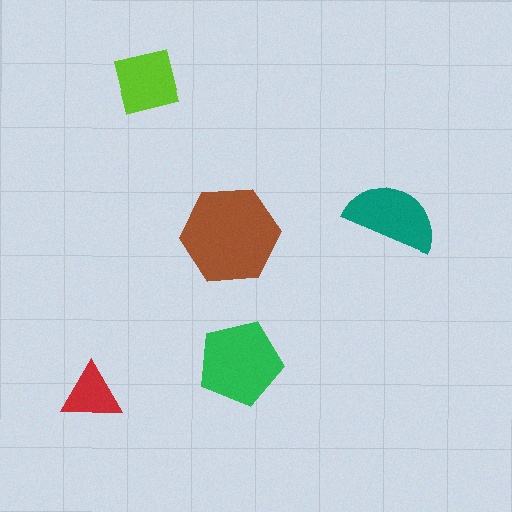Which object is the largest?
The brown hexagon.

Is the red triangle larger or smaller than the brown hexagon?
Smaller.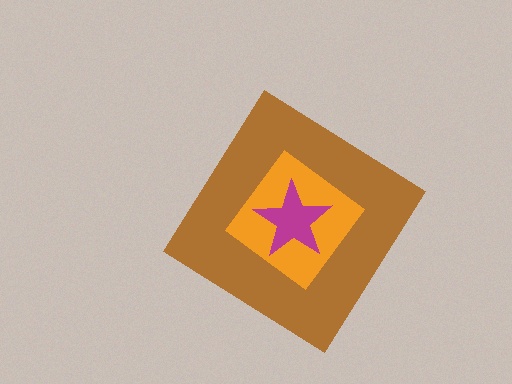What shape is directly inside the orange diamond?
The magenta star.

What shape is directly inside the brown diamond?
The orange diamond.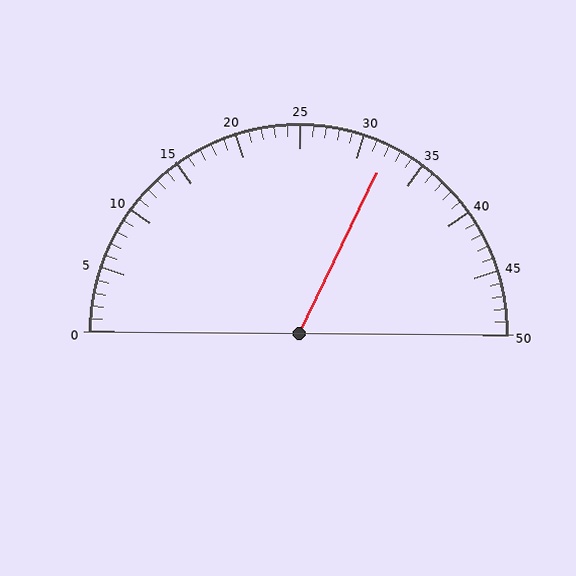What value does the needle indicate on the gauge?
The needle indicates approximately 32.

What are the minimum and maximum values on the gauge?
The gauge ranges from 0 to 50.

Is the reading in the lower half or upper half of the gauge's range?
The reading is in the upper half of the range (0 to 50).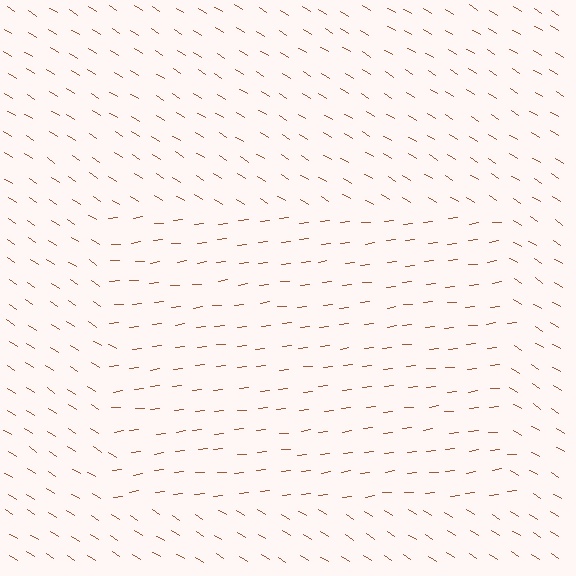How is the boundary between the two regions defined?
The boundary is defined purely by a change in line orientation (approximately 39 degrees difference). All lines are the same color and thickness.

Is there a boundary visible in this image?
Yes, there is a texture boundary formed by a change in line orientation.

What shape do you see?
I see a rectangle.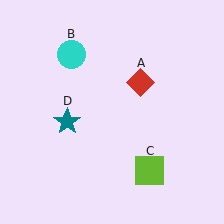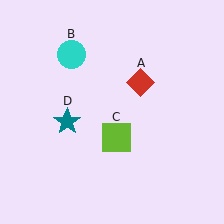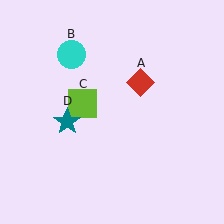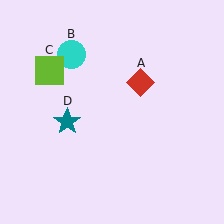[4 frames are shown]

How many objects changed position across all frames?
1 object changed position: lime square (object C).